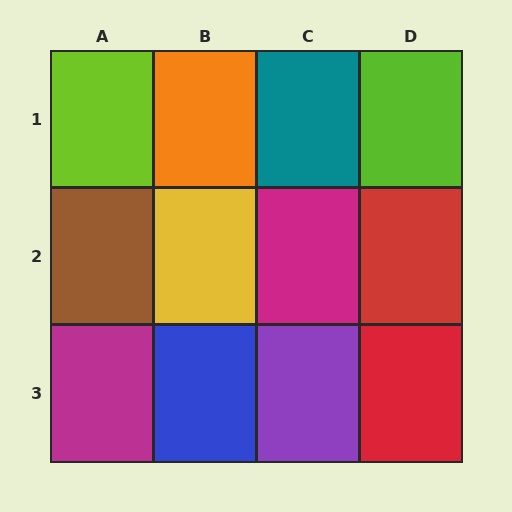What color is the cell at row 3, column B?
Blue.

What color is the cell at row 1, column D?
Lime.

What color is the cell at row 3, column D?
Red.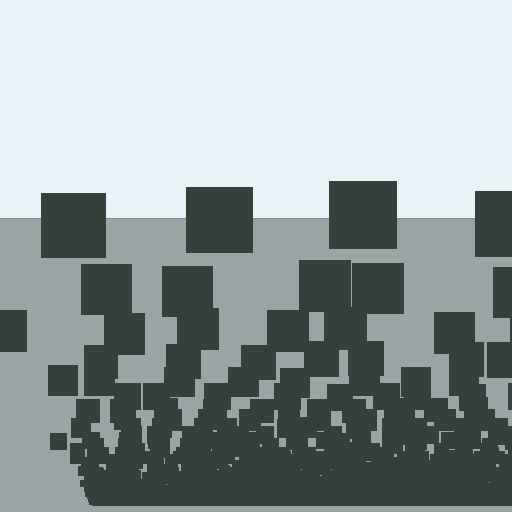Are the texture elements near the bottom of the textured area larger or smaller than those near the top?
Smaller. The gradient is inverted — elements near the bottom are smaller and denser.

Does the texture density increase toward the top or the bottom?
Density increases toward the bottom.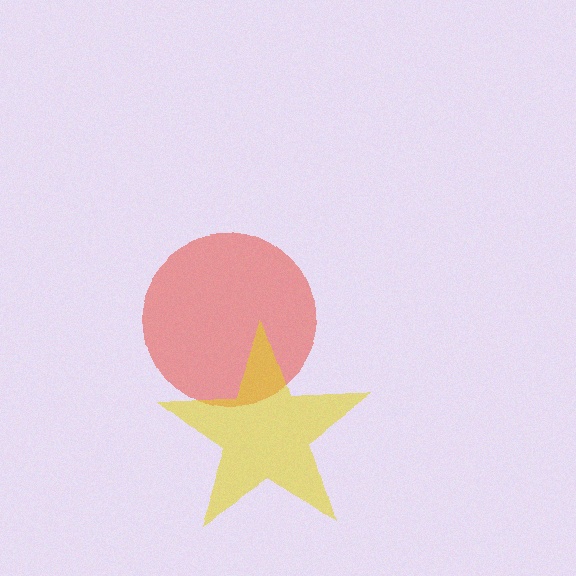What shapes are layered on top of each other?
The layered shapes are: a red circle, a yellow star.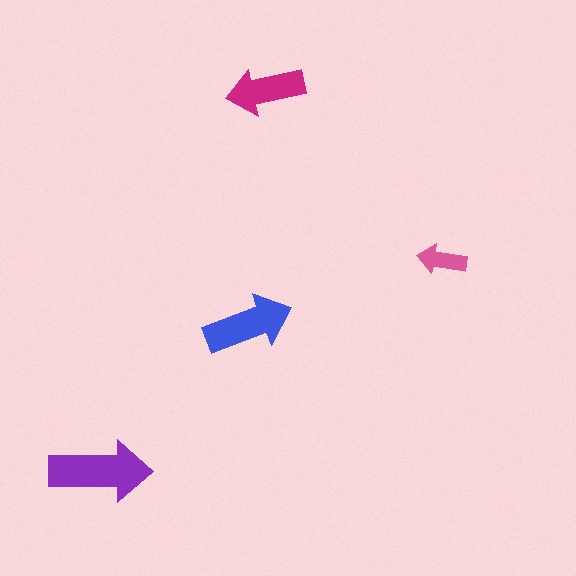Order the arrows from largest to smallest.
the purple one, the blue one, the magenta one, the pink one.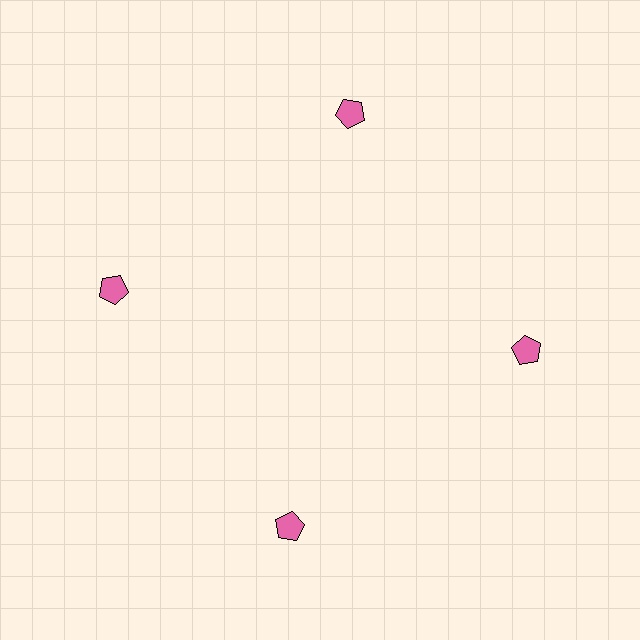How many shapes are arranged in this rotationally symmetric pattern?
There are 4 shapes, arranged in 4 groups of 1.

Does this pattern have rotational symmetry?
Yes, this pattern has 4-fold rotational symmetry. It looks the same after rotating 90 degrees around the center.